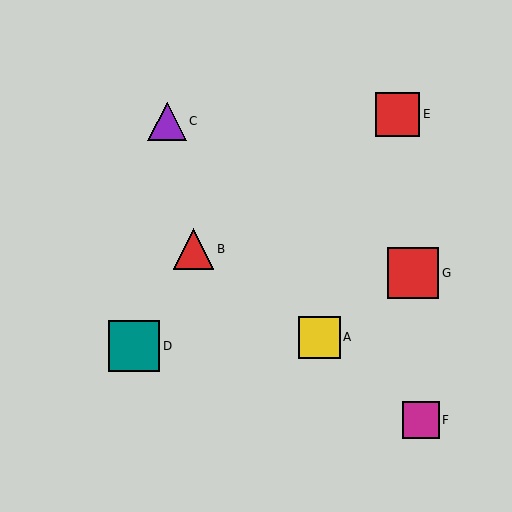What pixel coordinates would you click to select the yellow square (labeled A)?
Click at (319, 337) to select the yellow square A.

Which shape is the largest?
The red square (labeled G) is the largest.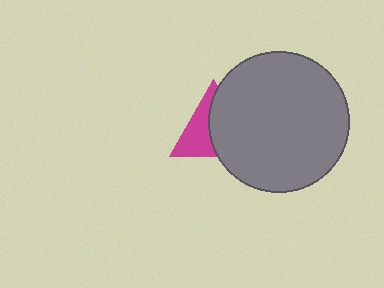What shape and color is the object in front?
The object in front is a gray circle.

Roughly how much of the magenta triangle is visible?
About half of it is visible (roughly 45%).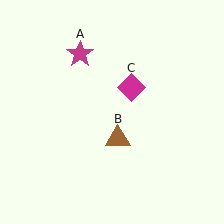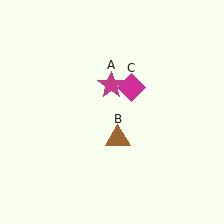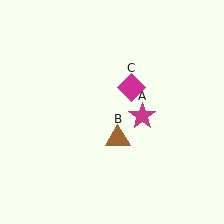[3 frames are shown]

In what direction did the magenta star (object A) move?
The magenta star (object A) moved down and to the right.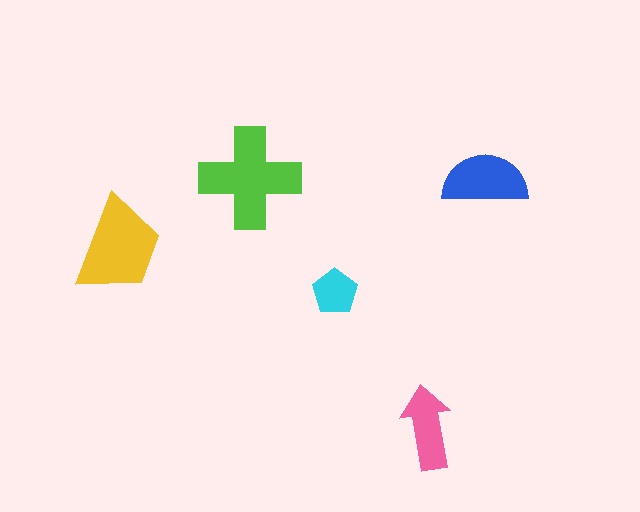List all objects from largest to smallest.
The lime cross, the yellow trapezoid, the blue semicircle, the pink arrow, the cyan pentagon.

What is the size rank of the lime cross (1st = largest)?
1st.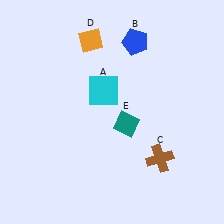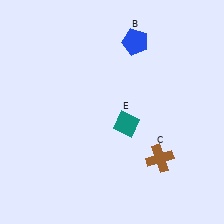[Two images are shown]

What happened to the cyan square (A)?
The cyan square (A) was removed in Image 2. It was in the top-left area of Image 1.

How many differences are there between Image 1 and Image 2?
There are 2 differences between the two images.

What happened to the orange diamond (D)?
The orange diamond (D) was removed in Image 2. It was in the top-left area of Image 1.